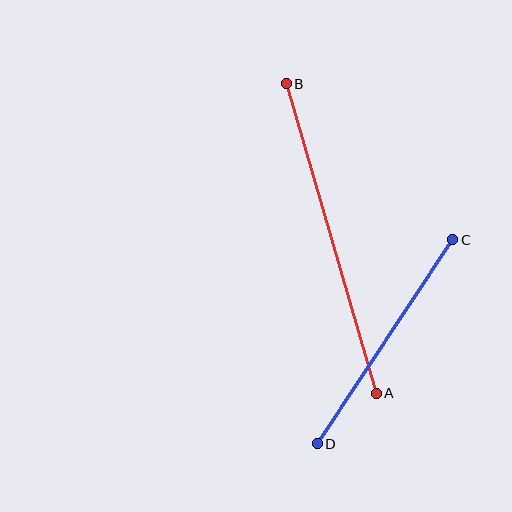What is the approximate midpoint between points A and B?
The midpoint is at approximately (331, 239) pixels.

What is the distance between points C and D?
The distance is approximately 245 pixels.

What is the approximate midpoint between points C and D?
The midpoint is at approximately (385, 342) pixels.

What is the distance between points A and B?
The distance is approximately 322 pixels.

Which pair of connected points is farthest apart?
Points A and B are farthest apart.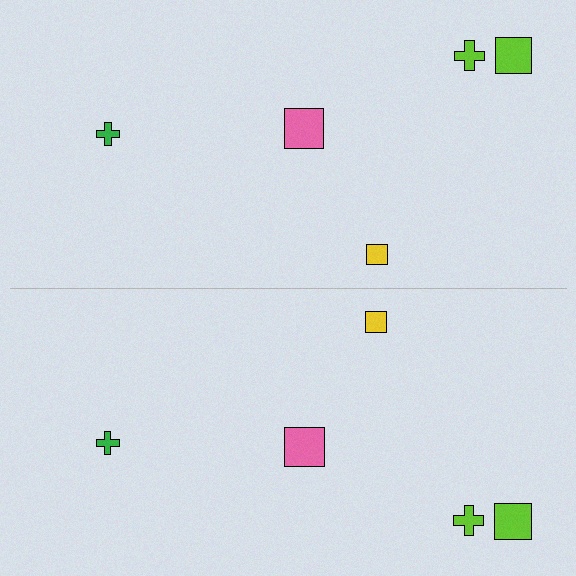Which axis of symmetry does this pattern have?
The pattern has a horizontal axis of symmetry running through the center of the image.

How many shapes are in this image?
There are 10 shapes in this image.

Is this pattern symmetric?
Yes, this pattern has bilateral (reflection) symmetry.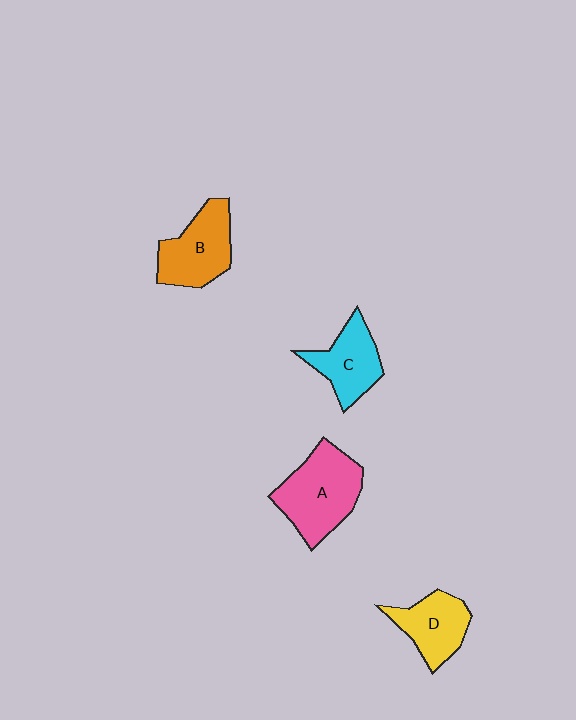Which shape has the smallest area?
Shape D (yellow).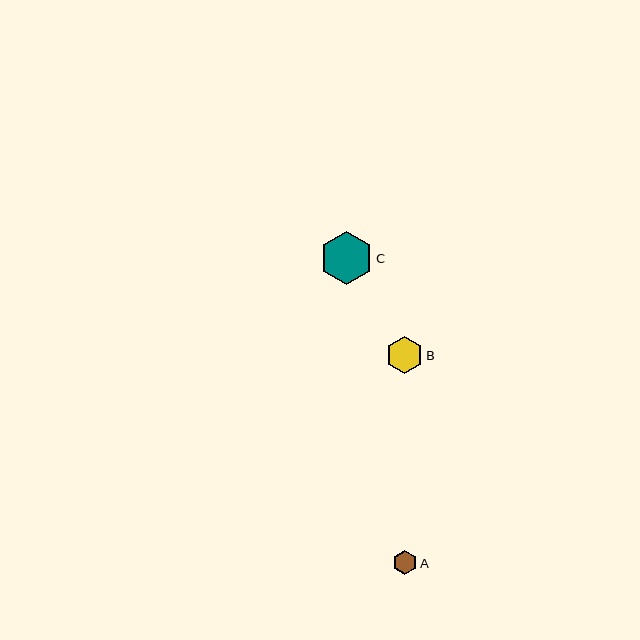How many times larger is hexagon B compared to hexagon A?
Hexagon B is approximately 1.5 times the size of hexagon A.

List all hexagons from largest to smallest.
From largest to smallest: C, B, A.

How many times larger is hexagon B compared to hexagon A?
Hexagon B is approximately 1.5 times the size of hexagon A.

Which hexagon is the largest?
Hexagon C is the largest with a size of approximately 52 pixels.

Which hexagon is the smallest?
Hexagon A is the smallest with a size of approximately 25 pixels.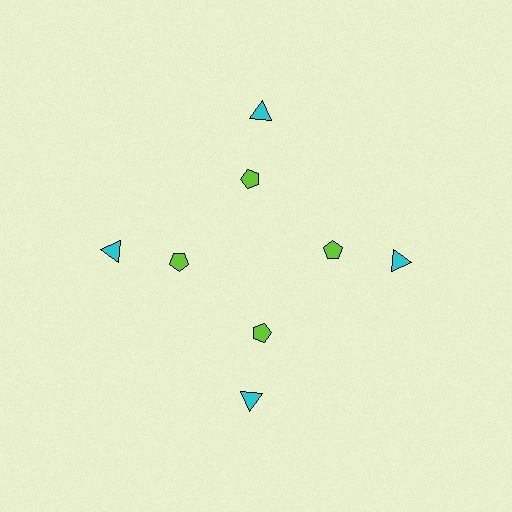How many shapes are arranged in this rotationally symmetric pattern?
There are 8 shapes, arranged in 4 groups of 2.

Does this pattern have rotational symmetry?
Yes, this pattern has 4-fold rotational symmetry. It looks the same after rotating 90 degrees around the center.